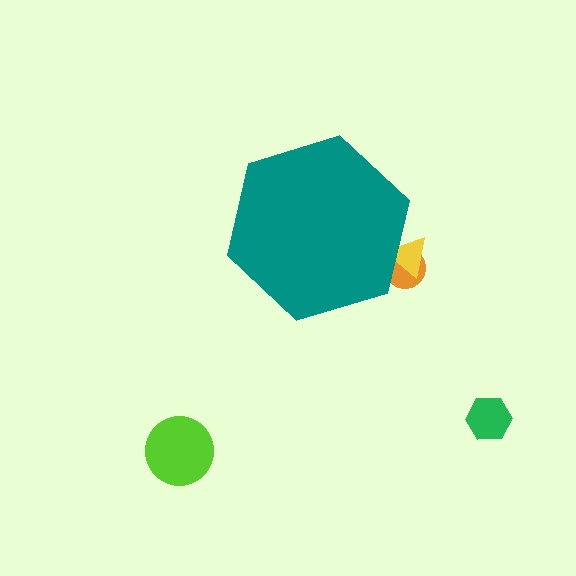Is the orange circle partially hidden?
Yes, the orange circle is partially hidden behind the teal hexagon.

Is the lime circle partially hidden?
No, the lime circle is fully visible.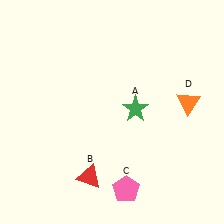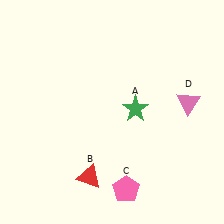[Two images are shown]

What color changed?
The triangle (D) changed from orange in Image 1 to pink in Image 2.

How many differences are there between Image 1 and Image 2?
There is 1 difference between the two images.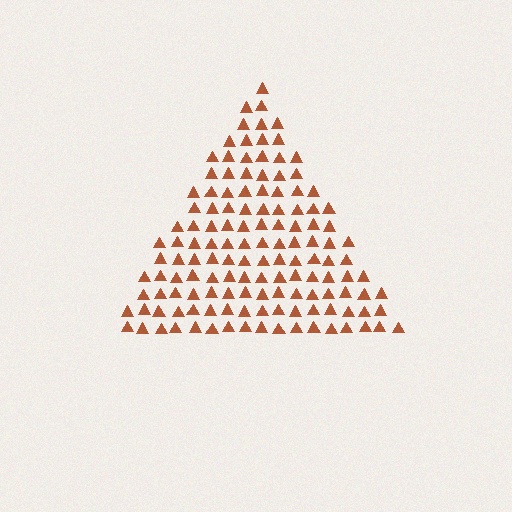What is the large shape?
The large shape is a triangle.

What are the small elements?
The small elements are triangles.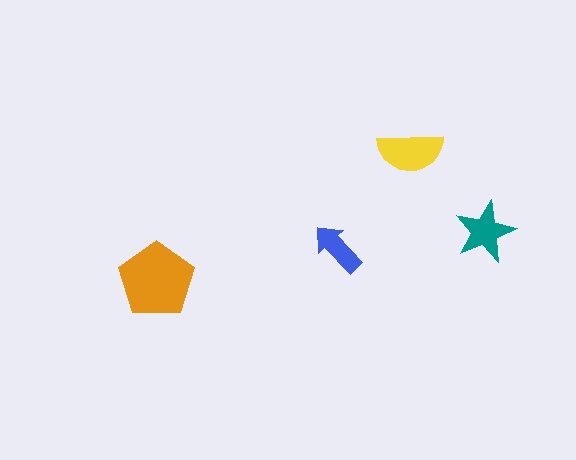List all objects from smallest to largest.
The blue arrow, the teal star, the yellow semicircle, the orange pentagon.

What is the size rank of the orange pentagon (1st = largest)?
1st.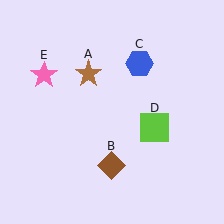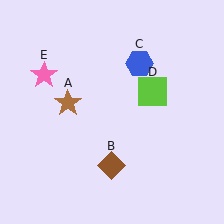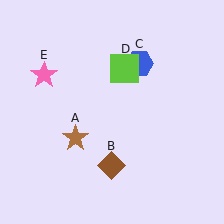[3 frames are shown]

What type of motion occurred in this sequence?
The brown star (object A), lime square (object D) rotated counterclockwise around the center of the scene.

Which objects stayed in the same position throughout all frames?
Brown diamond (object B) and blue hexagon (object C) and pink star (object E) remained stationary.